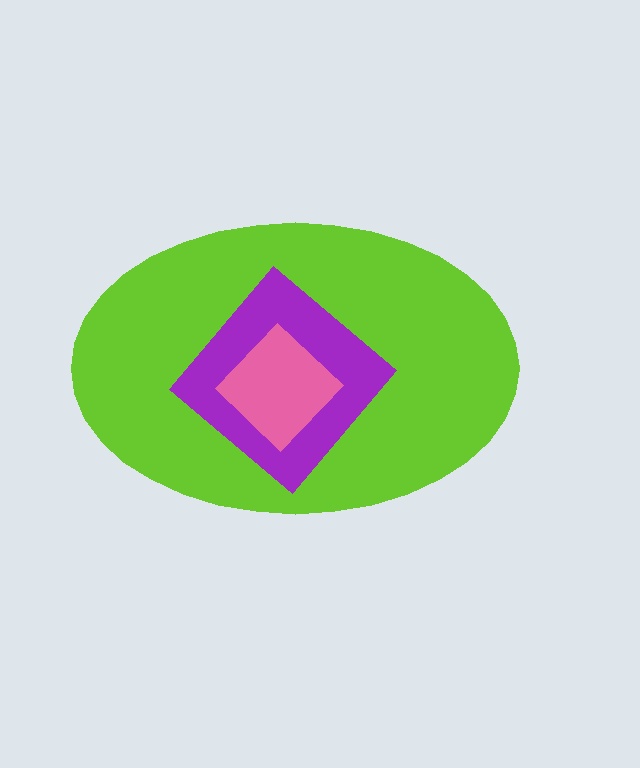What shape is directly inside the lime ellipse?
The purple diamond.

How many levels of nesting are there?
3.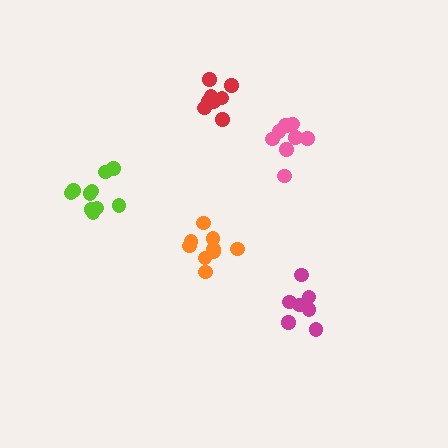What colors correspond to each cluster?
The clusters are colored: orange, red, lime, magenta, pink.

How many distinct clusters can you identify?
There are 5 distinct clusters.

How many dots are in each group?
Group 1: 9 dots, Group 2: 8 dots, Group 3: 10 dots, Group 4: 7 dots, Group 5: 9 dots (43 total).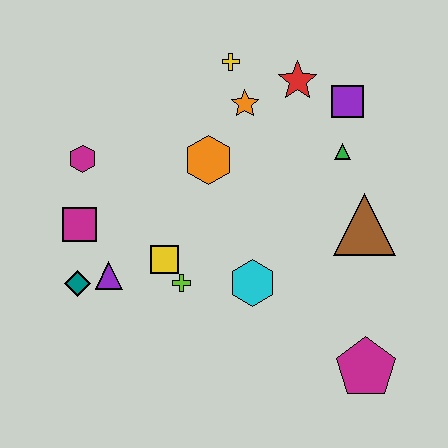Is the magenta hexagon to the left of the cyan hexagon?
Yes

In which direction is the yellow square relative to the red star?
The yellow square is below the red star.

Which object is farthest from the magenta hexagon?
The magenta pentagon is farthest from the magenta hexagon.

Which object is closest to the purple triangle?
The teal diamond is closest to the purple triangle.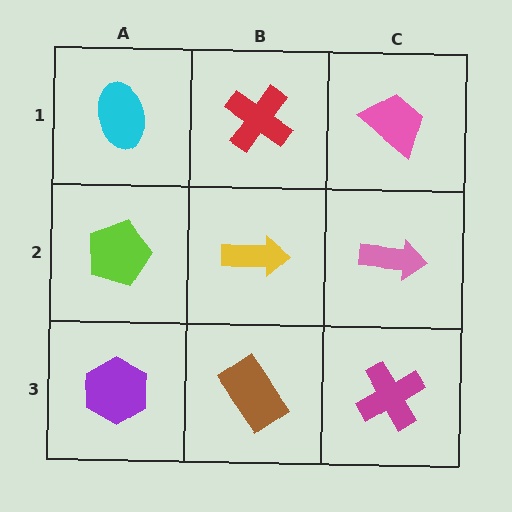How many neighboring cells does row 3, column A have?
2.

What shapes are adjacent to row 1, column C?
A pink arrow (row 2, column C), a red cross (row 1, column B).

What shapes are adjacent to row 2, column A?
A cyan ellipse (row 1, column A), a purple hexagon (row 3, column A), a yellow arrow (row 2, column B).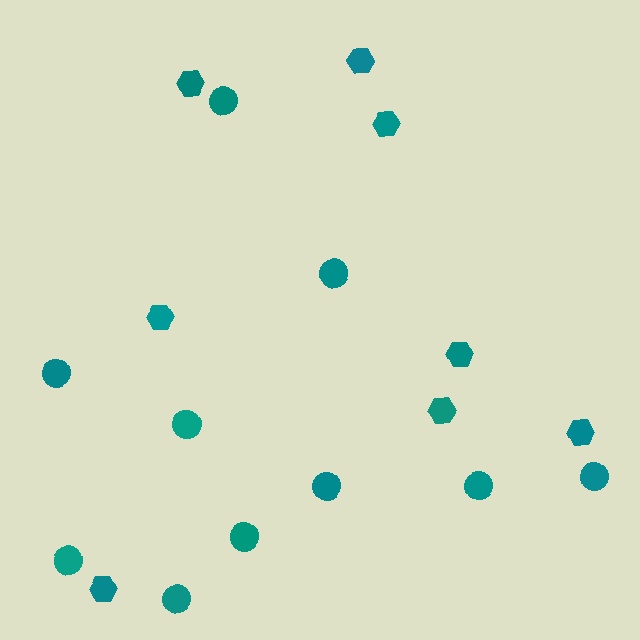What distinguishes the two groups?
There are 2 groups: one group of hexagons (8) and one group of circles (10).